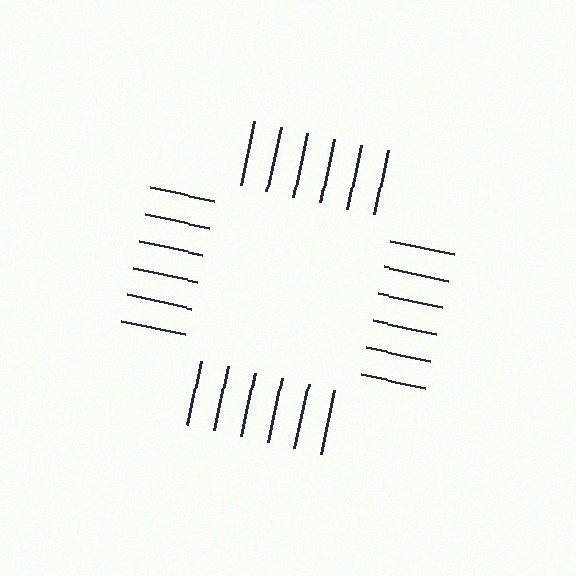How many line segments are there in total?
24 — 6 along each of the 4 edges.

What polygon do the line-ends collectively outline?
An illusory square — the line segments terminate on its edges but no continuous stroke is drawn.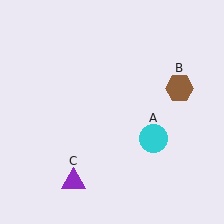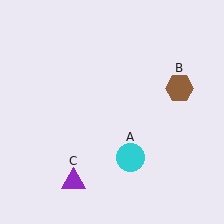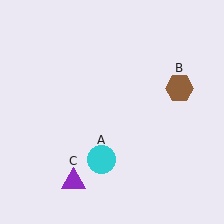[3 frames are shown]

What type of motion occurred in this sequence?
The cyan circle (object A) rotated clockwise around the center of the scene.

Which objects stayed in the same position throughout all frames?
Brown hexagon (object B) and purple triangle (object C) remained stationary.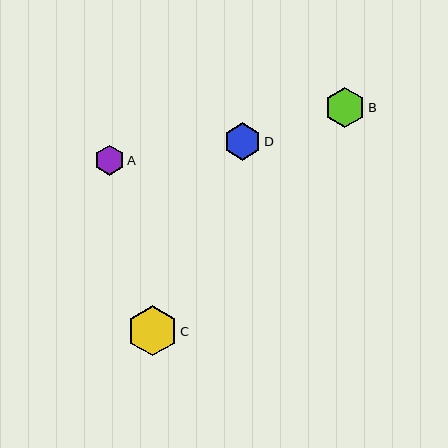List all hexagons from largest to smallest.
From largest to smallest: C, B, D, A.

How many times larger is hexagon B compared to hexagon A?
Hexagon B is approximately 1.3 times the size of hexagon A.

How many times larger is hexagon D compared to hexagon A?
Hexagon D is approximately 1.2 times the size of hexagon A.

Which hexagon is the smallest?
Hexagon A is the smallest with a size of approximately 30 pixels.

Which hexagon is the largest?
Hexagon C is the largest with a size of approximately 50 pixels.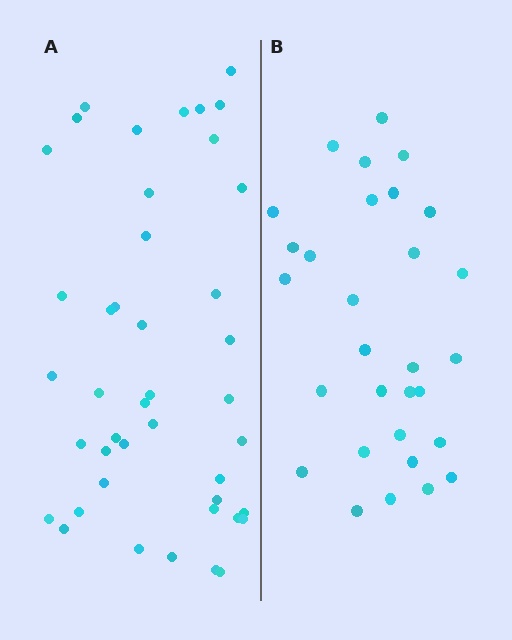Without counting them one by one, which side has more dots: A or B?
Region A (the left region) has more dots.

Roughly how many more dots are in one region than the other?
Region A has approximately 15 more dots than region B.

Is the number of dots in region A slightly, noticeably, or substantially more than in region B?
Region A has noticeably more, but not dramatically so. The ratio is roughly 1.4 to 1.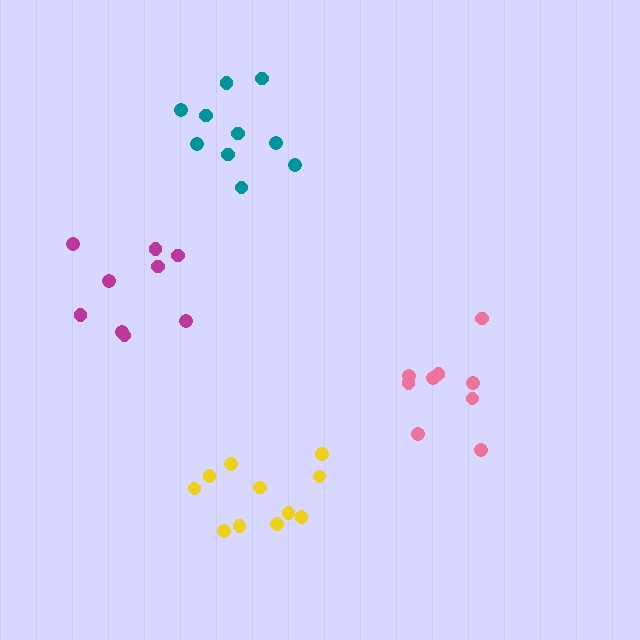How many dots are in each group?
Group 1: 9 dots, Group 2: 9 dots, Group 3: 11 dots, Group 4: 10 dots (39 total).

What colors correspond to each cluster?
The clusters are colored: pink, magenta, yellow, teal.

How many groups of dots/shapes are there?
There are 4 groups.